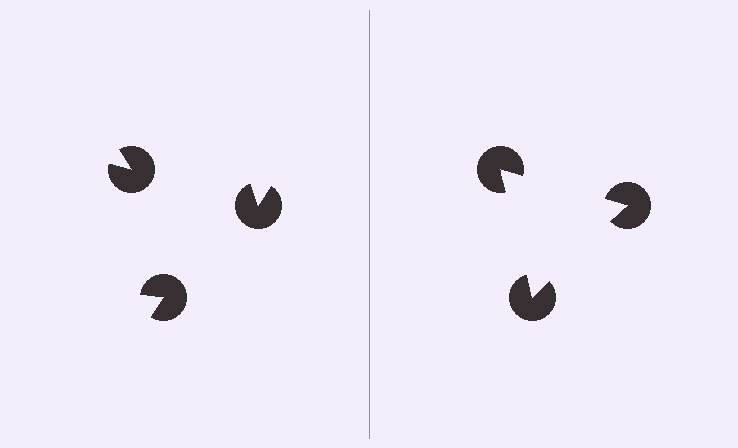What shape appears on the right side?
An illusory triangle.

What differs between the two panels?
The pac-man discs are positioned identically on both sides; only the wedge orientations differ. On the right they align to a triangle; on the left they are misaligned.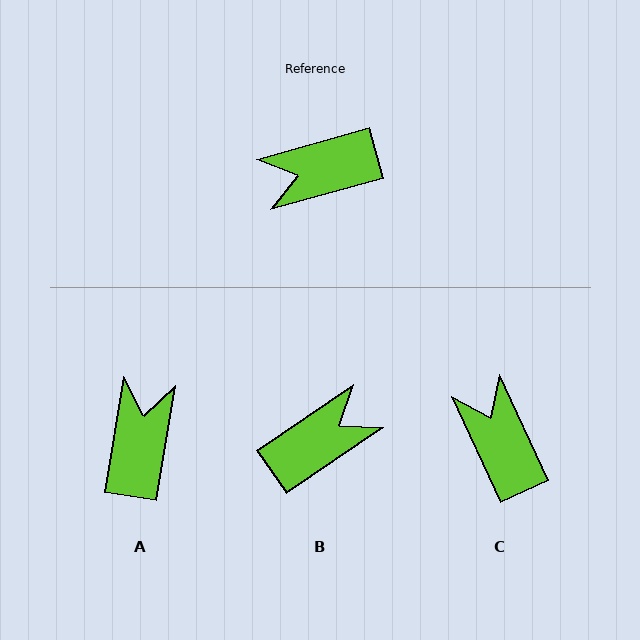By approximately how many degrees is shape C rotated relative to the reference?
Approximately 81 degrees clockwise.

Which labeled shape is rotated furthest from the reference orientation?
B, about 161 degrees away.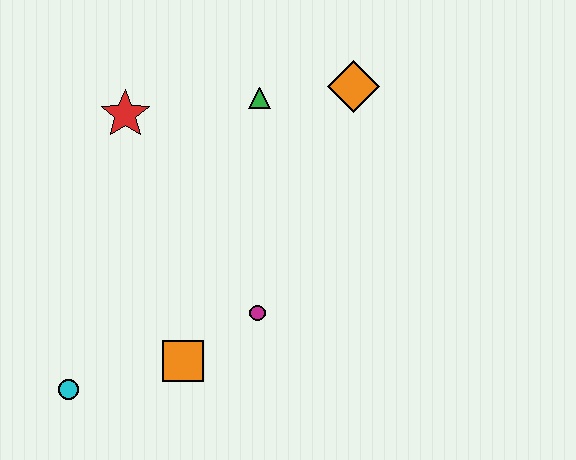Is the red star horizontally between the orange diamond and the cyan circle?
Yes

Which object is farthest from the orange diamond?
The cyan circle is farthest from the orange diamond.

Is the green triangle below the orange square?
No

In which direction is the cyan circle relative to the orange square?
The cyan circle is to the left of the orange square.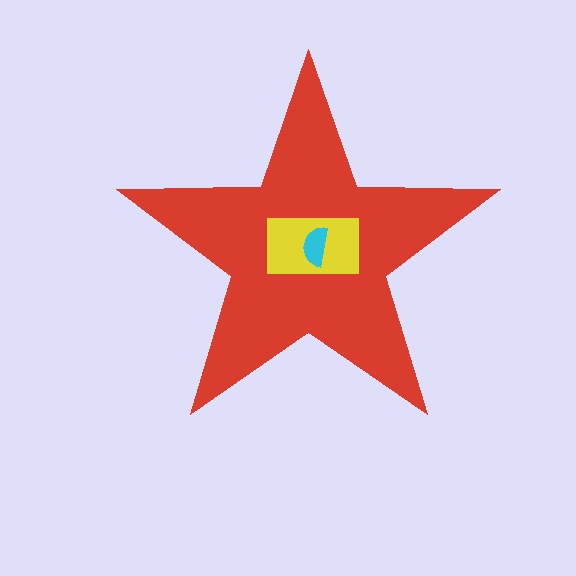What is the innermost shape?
The cyan semicircle.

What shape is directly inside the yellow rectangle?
The cyan semicircle.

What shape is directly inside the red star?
The yellow rectangle.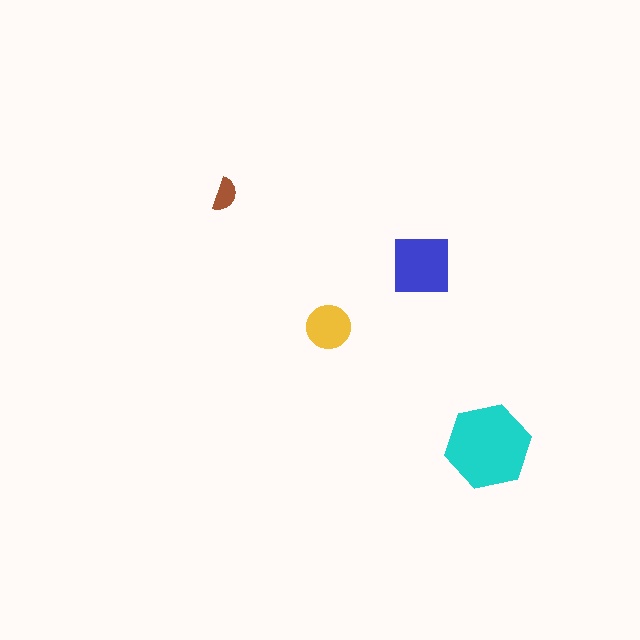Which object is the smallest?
The brown semicircle.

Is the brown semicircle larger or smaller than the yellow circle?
Smaller.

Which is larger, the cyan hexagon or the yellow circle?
The cyan hexagon.